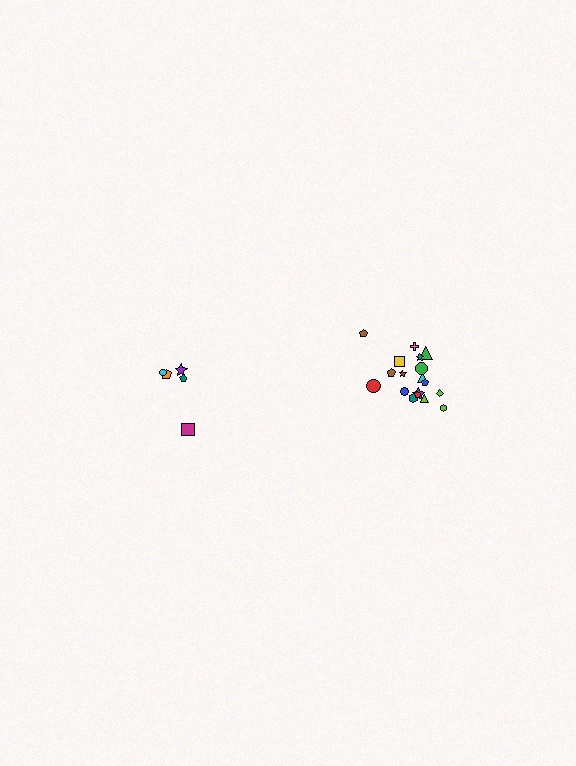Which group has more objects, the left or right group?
The right group.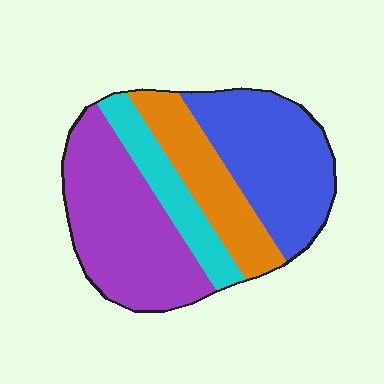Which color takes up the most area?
Purple, at roughly 35%.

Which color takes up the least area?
Cyan, at roughly 15%.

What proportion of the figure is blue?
Blue covers 31% of the figure.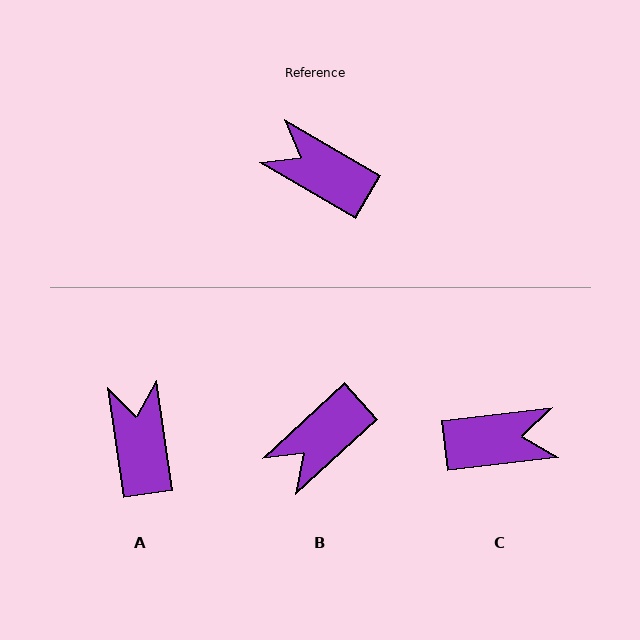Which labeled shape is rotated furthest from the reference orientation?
C, about 143 degrees away.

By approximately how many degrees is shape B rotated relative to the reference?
Approximately 73 degrees counter-clockwise.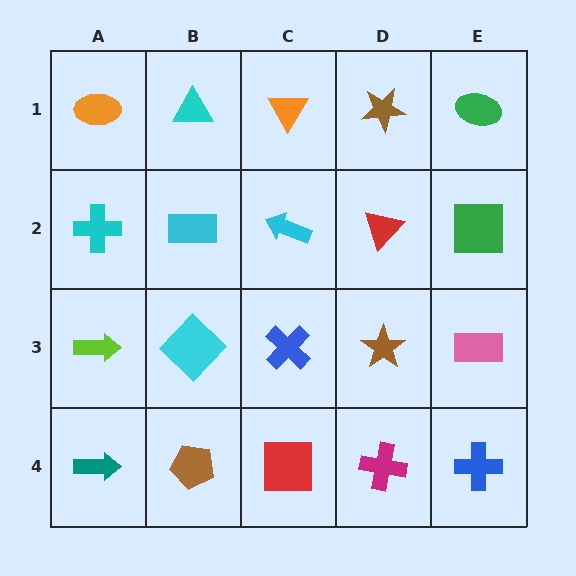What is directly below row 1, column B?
A cyan rectangle.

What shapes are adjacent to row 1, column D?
A red triangle (row 2, column D), an orange triangle (row 1, column C), a green ellipse (row 1, column E).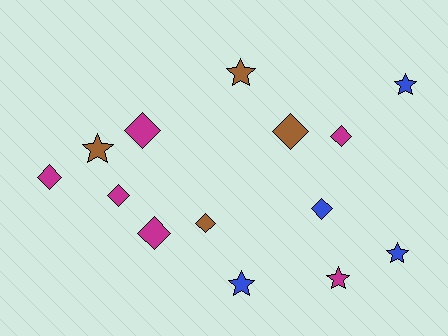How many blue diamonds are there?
There is 1 blue diamond.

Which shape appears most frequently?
Diamond, with 8 objects.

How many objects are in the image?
There are 14 objects.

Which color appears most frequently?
Magenta, with 6 objects.